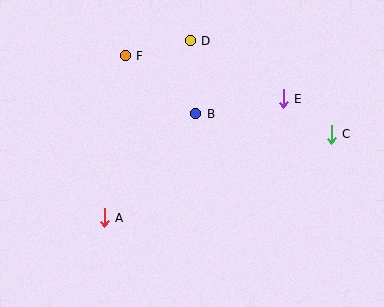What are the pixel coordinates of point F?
Point F is at (125, 56).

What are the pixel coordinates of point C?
Point C is at (331, 134).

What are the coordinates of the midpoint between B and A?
The midpoint between B and A is at (150, 166).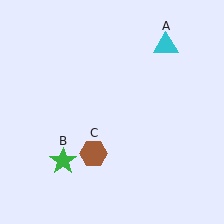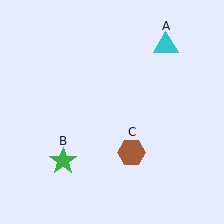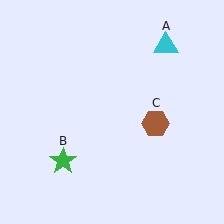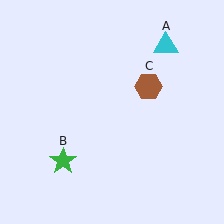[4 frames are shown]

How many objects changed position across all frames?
1 object changed position: brown hexagon (object C).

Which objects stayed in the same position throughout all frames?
Cyan triangle (object A) and green star (object B) remained stationary.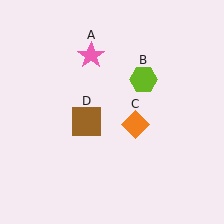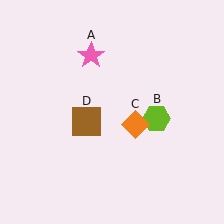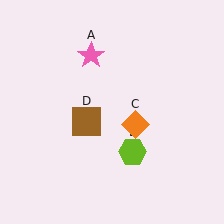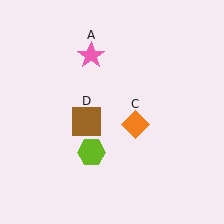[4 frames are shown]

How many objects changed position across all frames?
1 object changed position: lime hexagon (object B).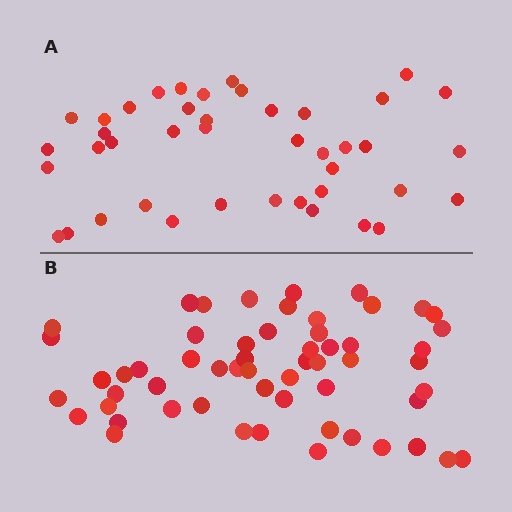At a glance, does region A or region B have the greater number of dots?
Region B (the bottom region) has more dots.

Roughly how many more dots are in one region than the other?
Region B has approximately 15 more dots than region A.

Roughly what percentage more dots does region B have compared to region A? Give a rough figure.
About 35% more.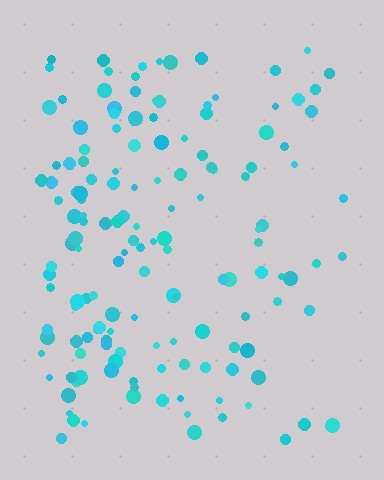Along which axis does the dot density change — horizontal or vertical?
Horizontal.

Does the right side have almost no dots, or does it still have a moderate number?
Still a moderate number, just noticeably fewer than the left.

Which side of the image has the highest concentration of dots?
The left.